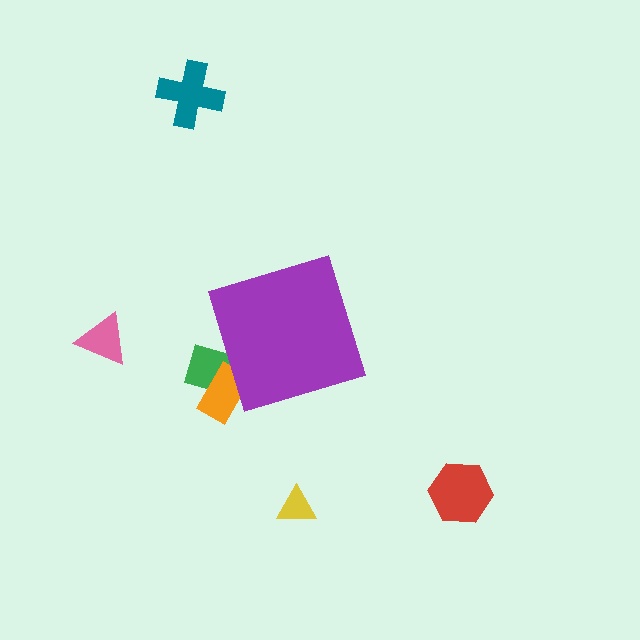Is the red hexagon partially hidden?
No, the red hexagon is fully visible.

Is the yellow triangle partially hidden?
No, the yellow triangle is fully visible.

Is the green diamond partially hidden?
Yes, the green diamond is partially hidden behind the purple diamond.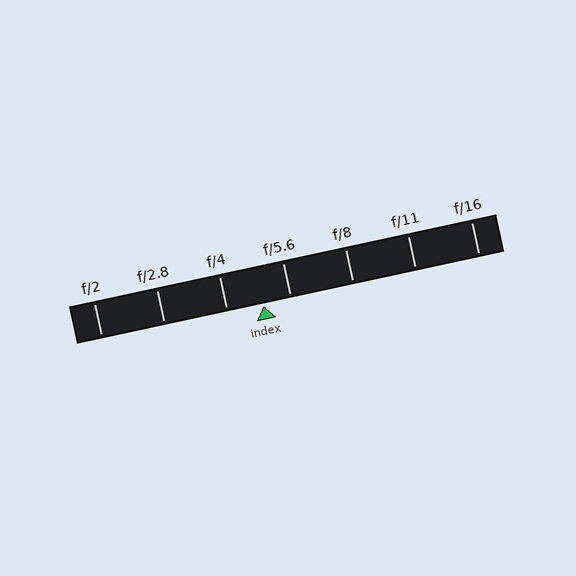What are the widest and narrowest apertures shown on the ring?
The widest aperture shown is f/2 and the narrowest is f/16.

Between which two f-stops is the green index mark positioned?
The index mark is between f/4 and f/5.6.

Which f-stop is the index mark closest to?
The index mark is closest to f/5.6.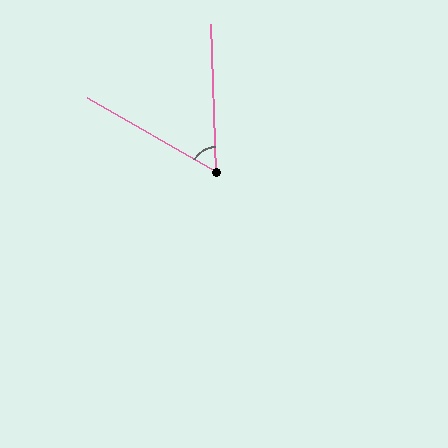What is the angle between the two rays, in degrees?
Approximately 58 degrees.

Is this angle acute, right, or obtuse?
It is acute.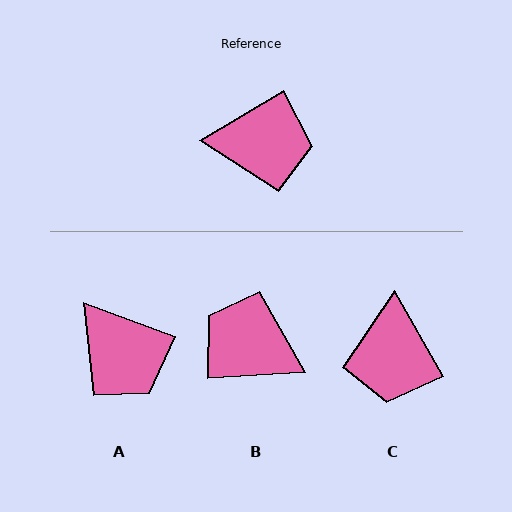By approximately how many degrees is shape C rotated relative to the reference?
Approximately 92 degrees clockwise.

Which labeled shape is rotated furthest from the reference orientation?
B, about 153 degrees away.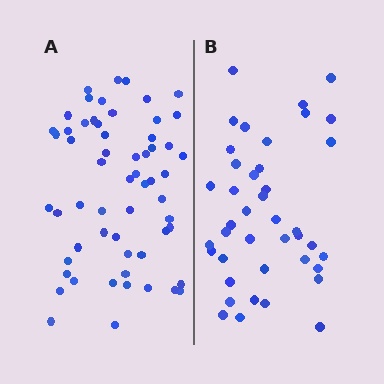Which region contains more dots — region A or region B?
Region A (the left region) has more dots.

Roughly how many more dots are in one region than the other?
Region A has approximately 20 more dots than region B.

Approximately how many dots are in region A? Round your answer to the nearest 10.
About 60 dots. (The exact count is 59, which rounds to 60.)